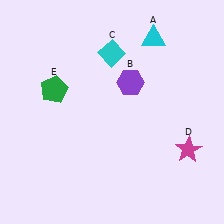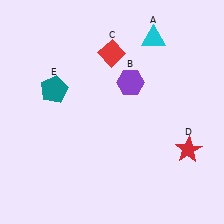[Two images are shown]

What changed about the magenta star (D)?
In Image 1, D is magenta. In Image 2, it changed to red.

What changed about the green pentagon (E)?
In Image 1, E is green. In Image 2, it changed to teal.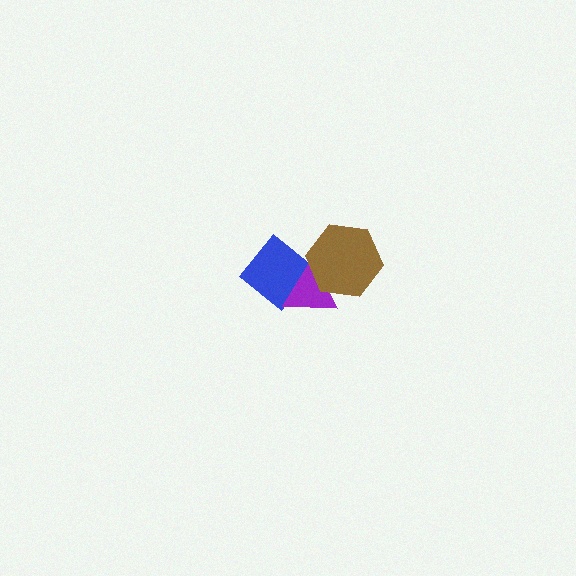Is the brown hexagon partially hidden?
No, no other shape covers it.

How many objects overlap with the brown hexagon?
2 objects overlap with the brown hexagon.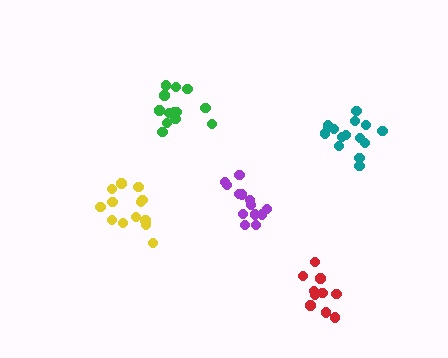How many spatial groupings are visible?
There are 5 spatial groupings.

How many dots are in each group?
Group 1: 14 dots, Group 2: 10 dots, Group 3: 13 dots, Group 4: 13 dots, Group 5: 13 dots (63 total).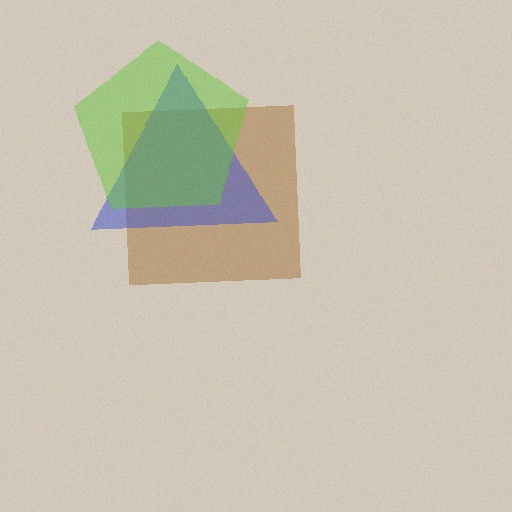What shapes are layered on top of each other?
The layered shapes are: a brown square, a blue triangle, a lime pentagon.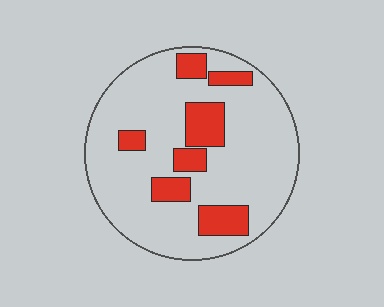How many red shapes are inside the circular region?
7.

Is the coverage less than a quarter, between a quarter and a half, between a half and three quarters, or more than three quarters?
Less than a quarter.